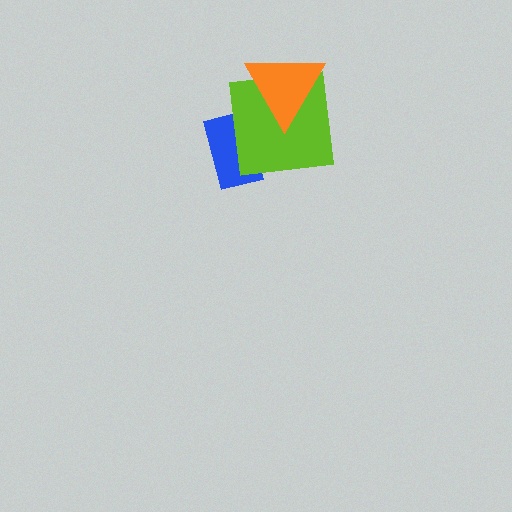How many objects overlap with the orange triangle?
1 object overlaps with the orange triangle.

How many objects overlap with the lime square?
2 objects overlap with the lime square.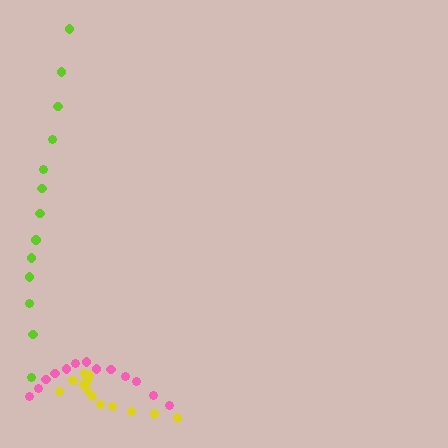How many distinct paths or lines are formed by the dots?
There are 3 distinct paths.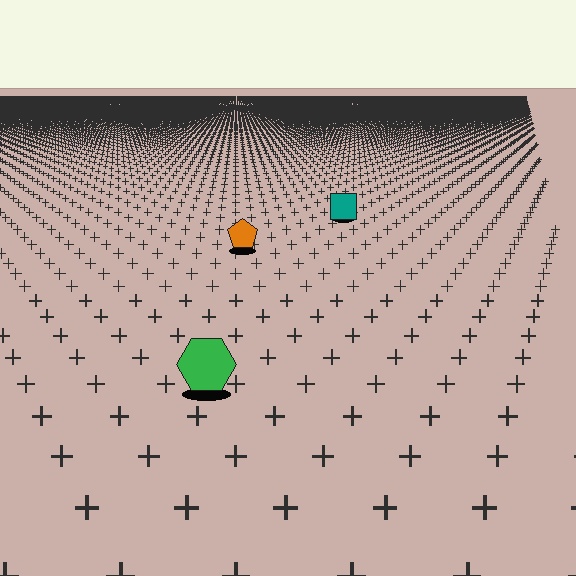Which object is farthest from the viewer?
The teal square is farthest from the viewer. It appears smaller and the ground texture around it is denser.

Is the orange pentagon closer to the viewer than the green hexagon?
No. The green hexagon is closer — you can tell from the texture gradient: the ground texture is coarser near it.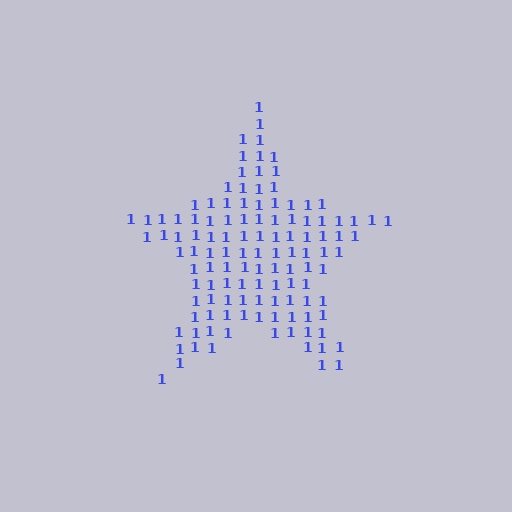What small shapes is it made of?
It is made of small digit 1's.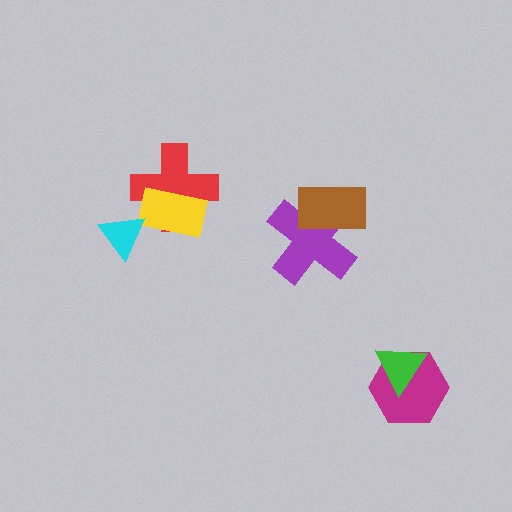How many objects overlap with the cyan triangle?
0 objects overlap with the cyan triangle.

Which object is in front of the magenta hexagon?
The green triangle is in front of the magenta hexagon.